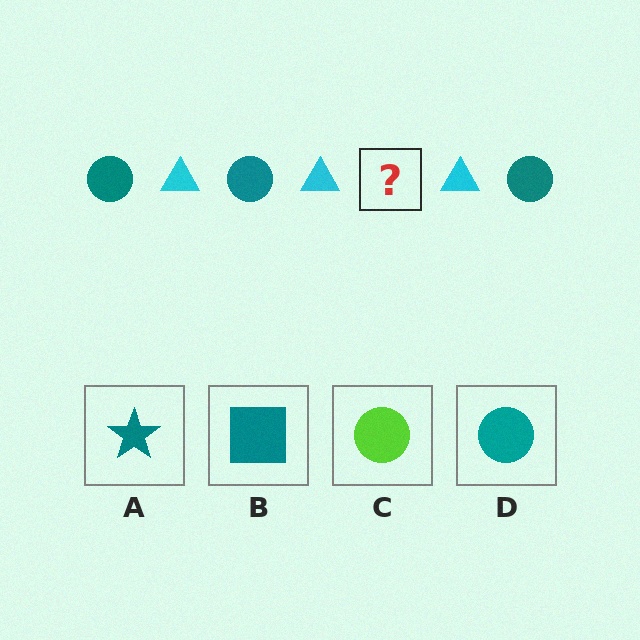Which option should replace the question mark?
Option D.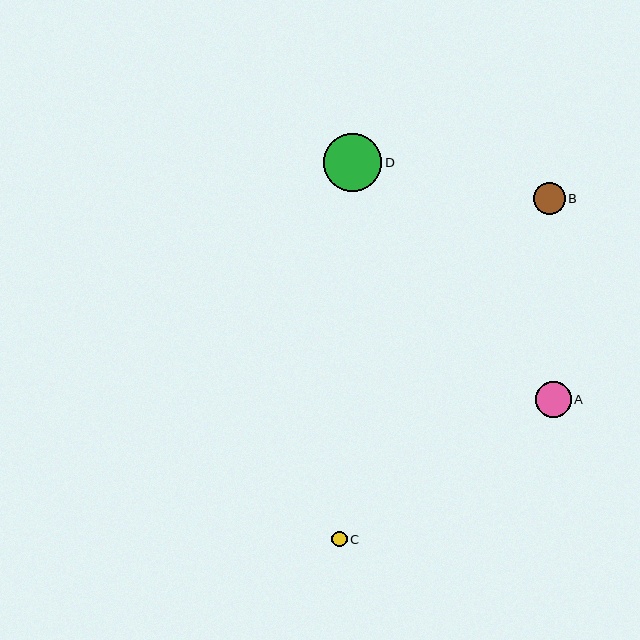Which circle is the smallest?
Circle C is the smallest with a size of approximately 16 pixels.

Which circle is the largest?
Circle D is the largest with a size of approximately 58 pixels.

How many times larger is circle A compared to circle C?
Circle A is approximately 2.3 times the size of circle C.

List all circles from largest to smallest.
From largest to smallest: D, A, B, C.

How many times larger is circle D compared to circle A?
Circle D is approximately 1.6 times the size of circle A.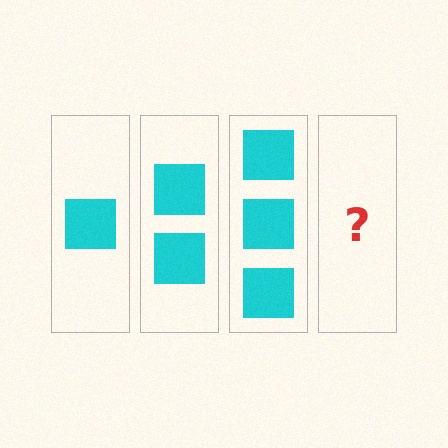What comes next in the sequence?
The next element should be 4 squares.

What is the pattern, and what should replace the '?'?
The pattern is that each step adds one more square. The '?' should be 4 squares.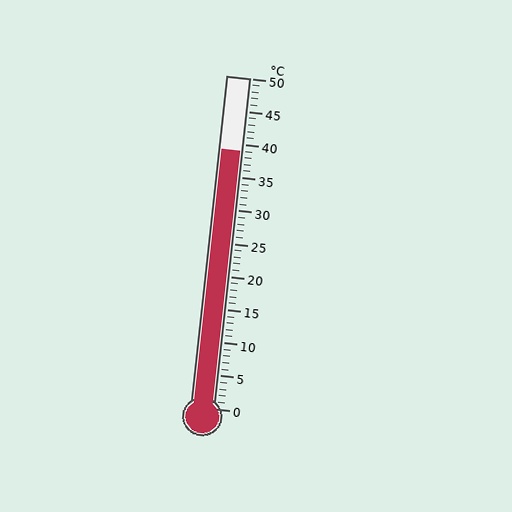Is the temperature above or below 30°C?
The temperature is above 30°C.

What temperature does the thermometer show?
The thermometer shows approximately 39°C.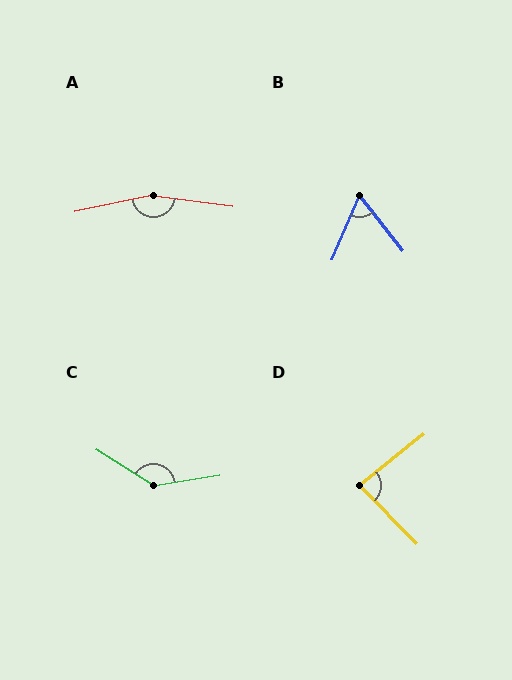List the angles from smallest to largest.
B (61°), D (84°), C (139°), A (161°).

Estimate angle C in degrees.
Approximately 139 degrees.